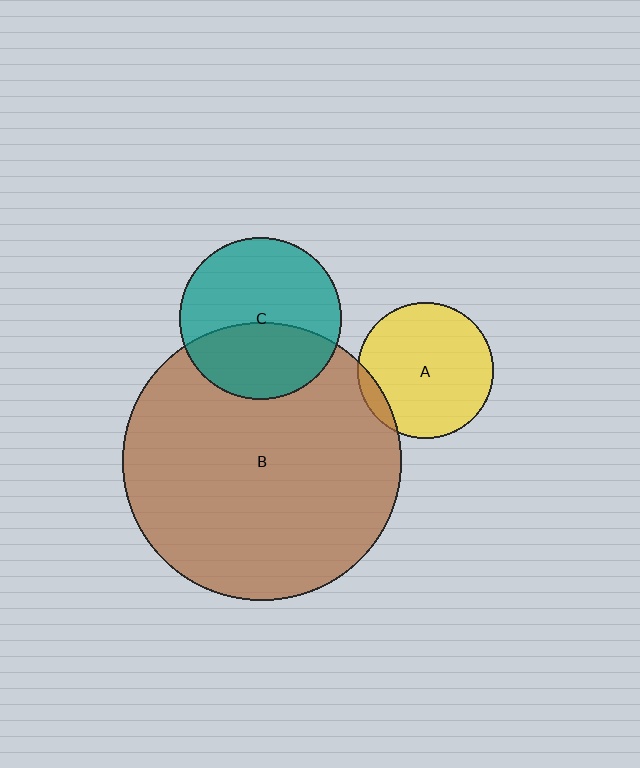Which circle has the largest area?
Circle B (brown).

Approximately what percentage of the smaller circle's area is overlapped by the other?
Approximately 10%.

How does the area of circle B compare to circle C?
Approximately 2.9 times.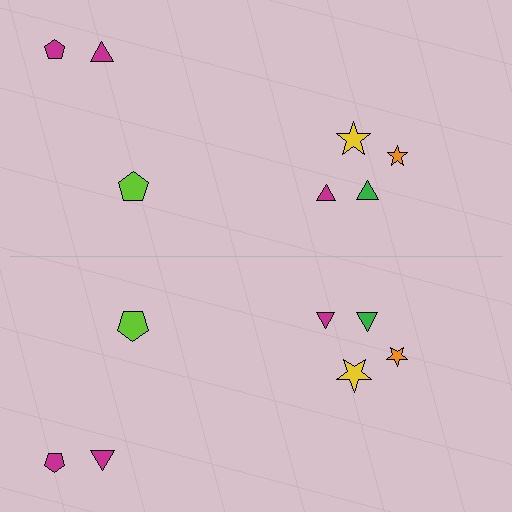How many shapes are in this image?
There are 14 shapes in this image.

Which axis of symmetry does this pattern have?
The pattern has a horizontal axis of symmetry running through the center of the image.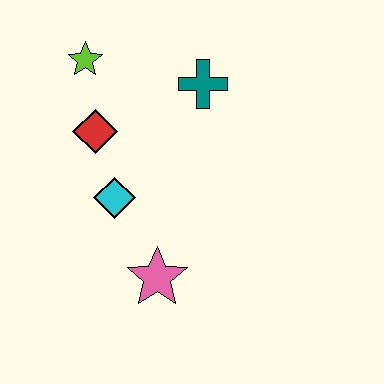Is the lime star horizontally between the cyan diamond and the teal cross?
No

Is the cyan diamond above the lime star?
No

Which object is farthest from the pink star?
The lime star is farthest from the pink star.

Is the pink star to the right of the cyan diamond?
Yes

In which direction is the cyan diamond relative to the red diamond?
The cyan diamond is below the red diamond.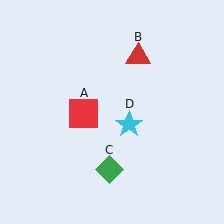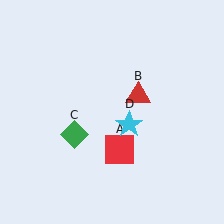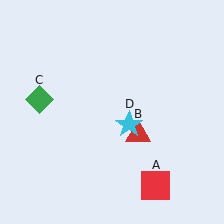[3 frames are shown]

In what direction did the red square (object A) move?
The red square (object A) moved down and to the right.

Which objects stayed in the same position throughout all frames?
Cyan star (object D) remained stationary.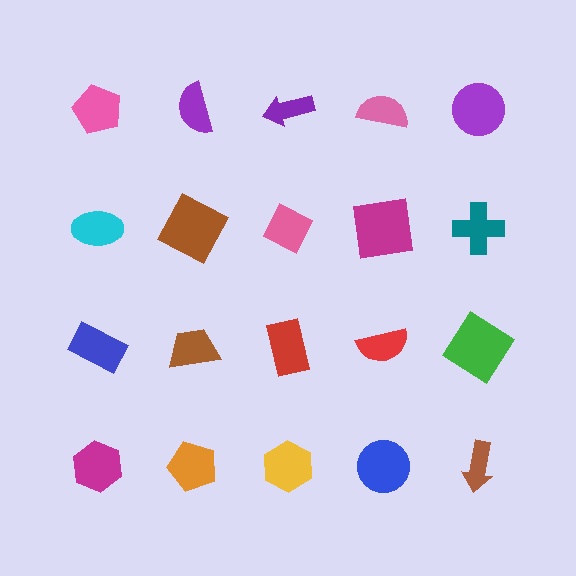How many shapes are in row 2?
5 shapes.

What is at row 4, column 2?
An orange pentagon.